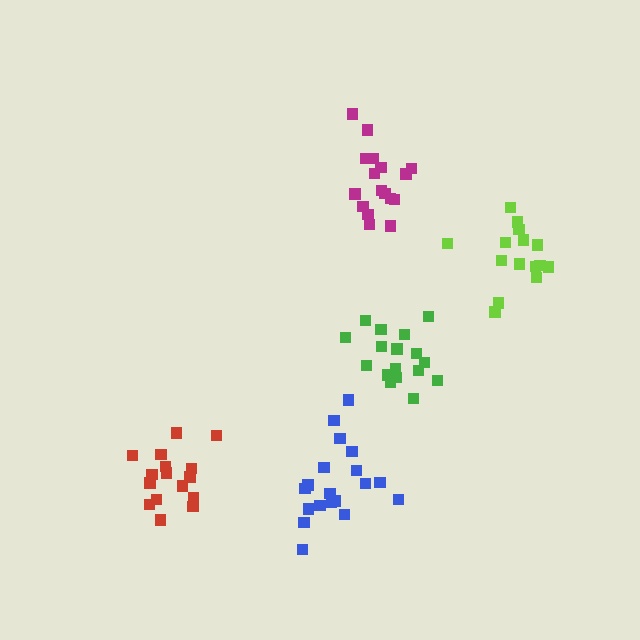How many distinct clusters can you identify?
There are 5 distinct clusters.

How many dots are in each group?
Group 1: 17 dots, Group 2: 17 dots, Group 3: 15 dots, Group 4: 16 dots, Group 5: 19 dots (84 total).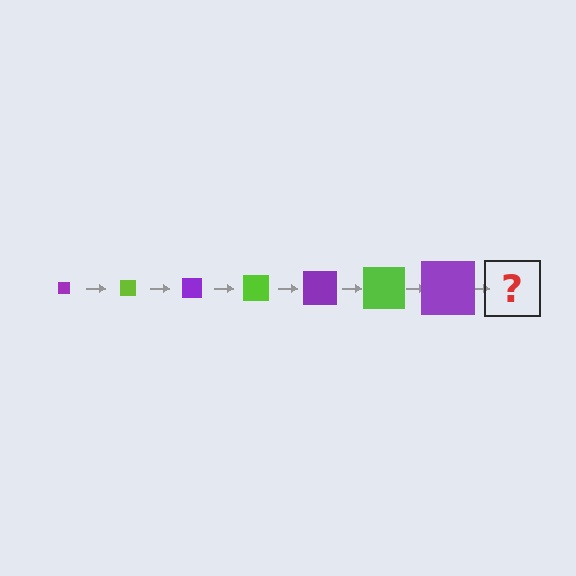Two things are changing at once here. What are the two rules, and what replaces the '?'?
The two rules are that the square grows larger each step and the color cycles through purple and lime. The '?' should be a lime square, larger than the previous one.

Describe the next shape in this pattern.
It should be a lime square, larger than the previous one.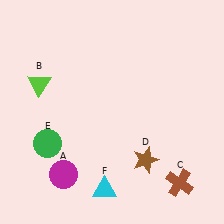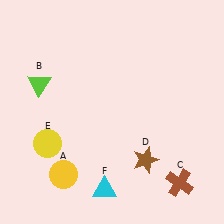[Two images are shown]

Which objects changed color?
A changed from magenta to yellow. E changed from green to yellow.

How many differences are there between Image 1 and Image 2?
There are 2 differences between the two images.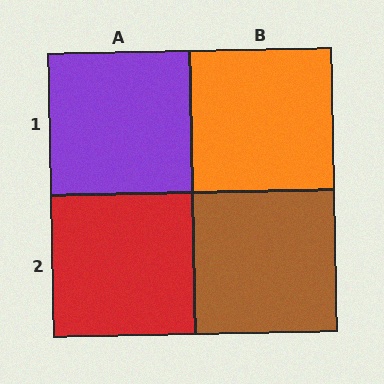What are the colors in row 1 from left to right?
Purple, orange.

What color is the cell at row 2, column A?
Red.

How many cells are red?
1 cell is red.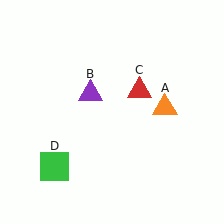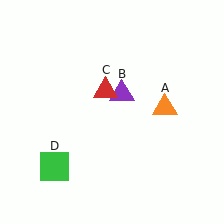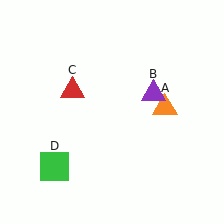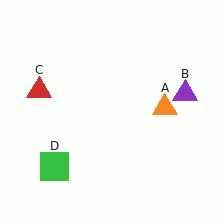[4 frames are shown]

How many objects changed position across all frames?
2 objects changed position: purple triangle (object B), red triangle (object C).